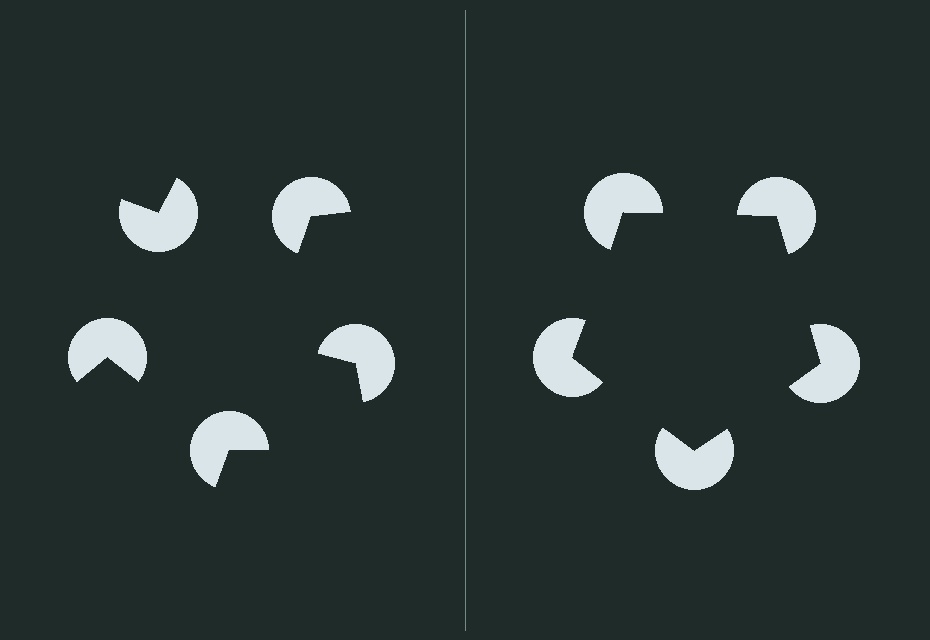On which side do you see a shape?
An illusory pentagon appears on the right side. On the left side the wedge cuts are rotated, so no coherent shape forms.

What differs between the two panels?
The pac-man discs are positioned identically on both sides; only the wedge orientations differ. On the right they align to a pentagon; on the left they are misaligned.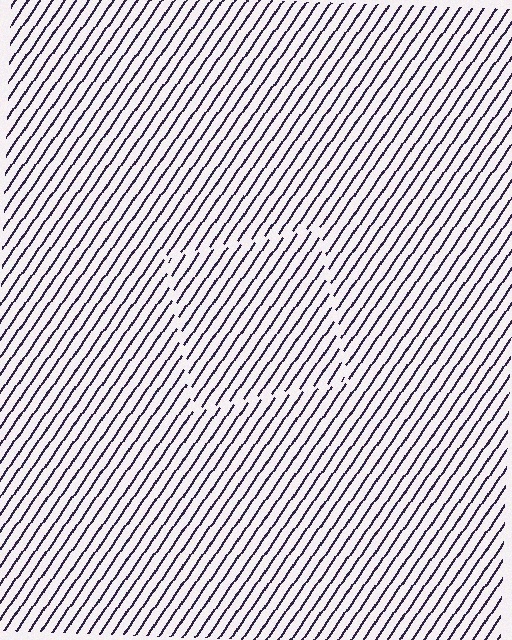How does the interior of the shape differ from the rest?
The interior of the shape contains the same grating, shifted by half a period — the contour is defined by the phase discontinuity where line-ends from the inner and outer gratings abut.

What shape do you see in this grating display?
An illusory square. The interior of the shape contains the same grating, shifted by half a period — the contour is defined by the phase discontinuity where line-ends from the inner and outer gratings abut.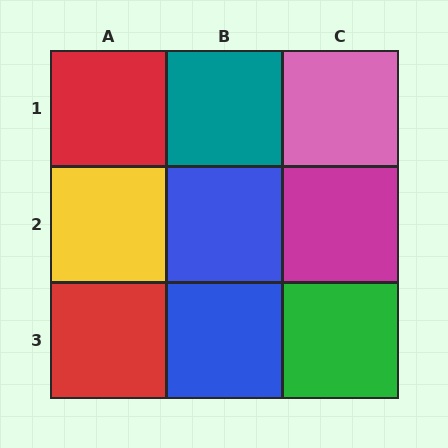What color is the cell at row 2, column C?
Magenta.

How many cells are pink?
1 cell is pink.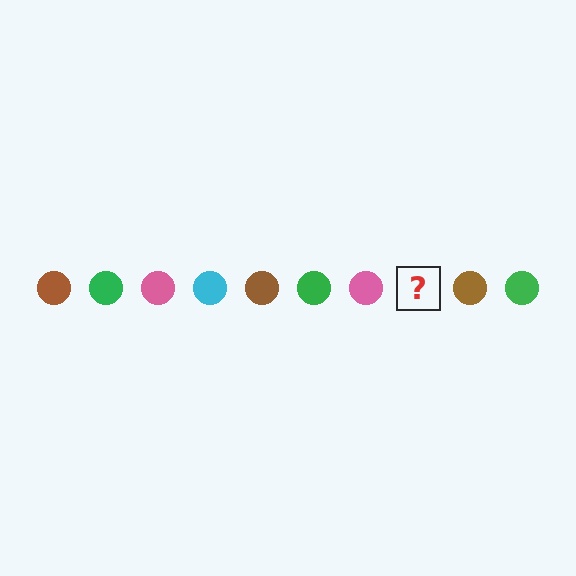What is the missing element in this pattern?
The missing element is a cyan circle.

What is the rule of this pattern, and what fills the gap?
The rule is that the pattern cycles through brown, green, pink, cyan circles. The gap should be filled with a cyan circle.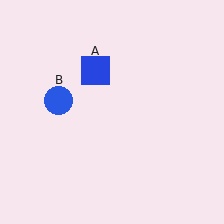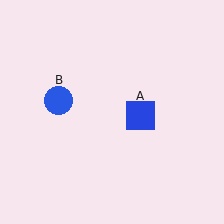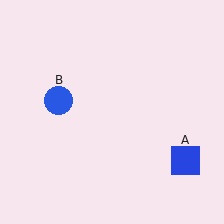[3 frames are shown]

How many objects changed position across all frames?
1 object changed position: blue square (object A).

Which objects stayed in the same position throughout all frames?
Blue circle (object B) remained stationary.